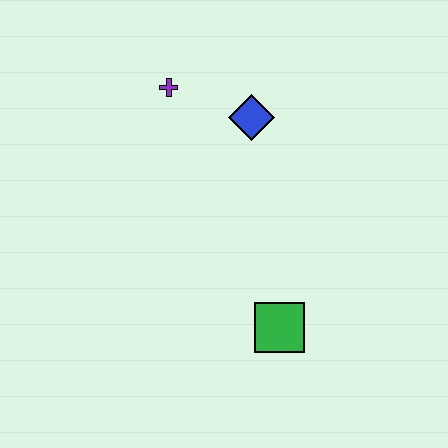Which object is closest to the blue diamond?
The purple cross is closest to the blue diamond.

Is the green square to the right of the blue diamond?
Yes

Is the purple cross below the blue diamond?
No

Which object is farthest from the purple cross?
The green square is farthest from the purple cross.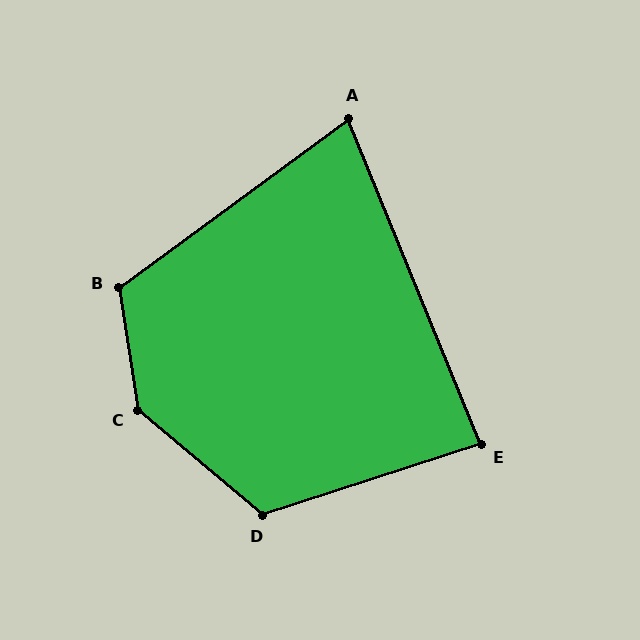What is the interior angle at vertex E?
Approximately 86 degrees (approximately right).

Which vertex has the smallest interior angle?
A, at approximately 76 degrees.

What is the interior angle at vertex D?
Approximately 122 degrees (obtuse).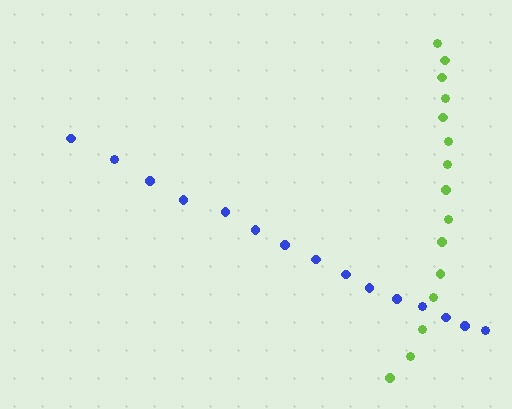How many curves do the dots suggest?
There are 2 distinct paths.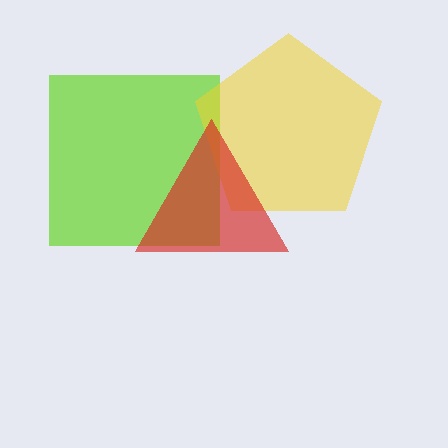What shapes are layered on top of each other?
The layered shapes are: a lime square, a yellow pentagon, a red triangle.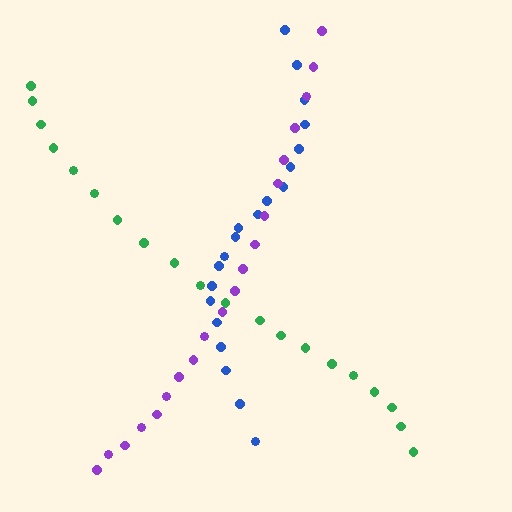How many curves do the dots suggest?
There are 3 distinct paths.